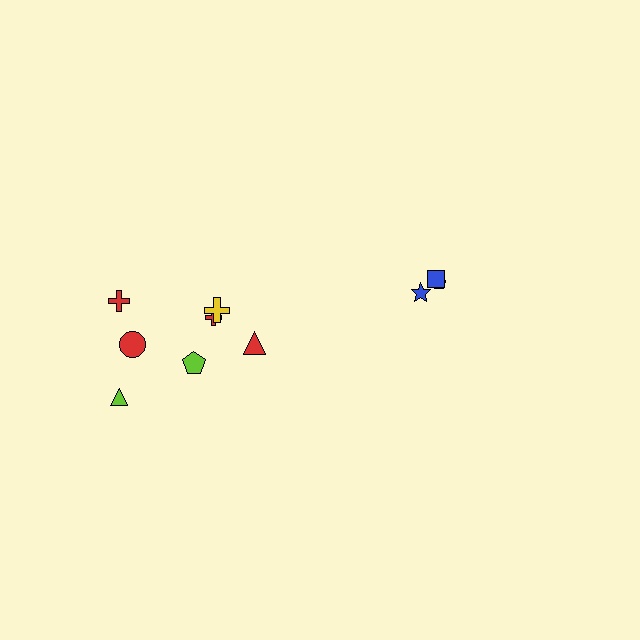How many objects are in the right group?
There are 3 objects.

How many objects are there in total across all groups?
There are 10 objects.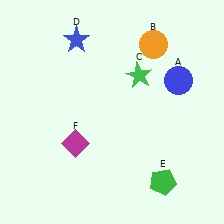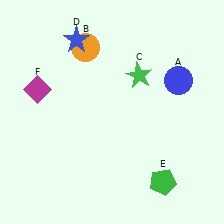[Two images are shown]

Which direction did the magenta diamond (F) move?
The magenta diamond (F) moved up.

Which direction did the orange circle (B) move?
The orange circle (B) moved left.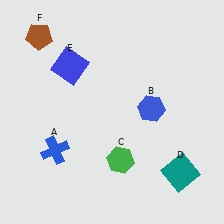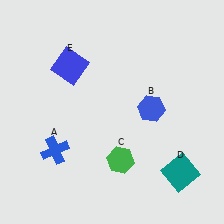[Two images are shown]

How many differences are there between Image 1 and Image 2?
There is 1 difference between the two images.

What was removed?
The brown pentagon (F) was removed in Image 2.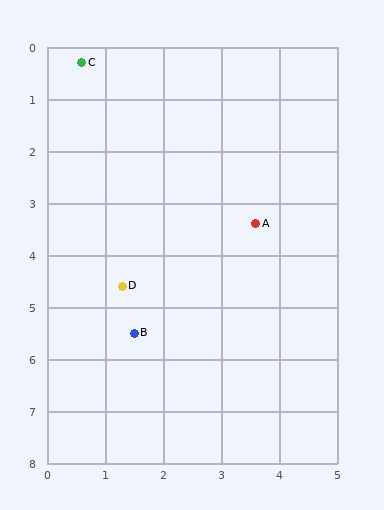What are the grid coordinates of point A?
Point A is at approximately (3.6, 3.4).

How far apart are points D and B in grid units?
Points D and B are about 0.9 grid units apart.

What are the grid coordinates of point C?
Point C is at approximately (0.6, 0.3).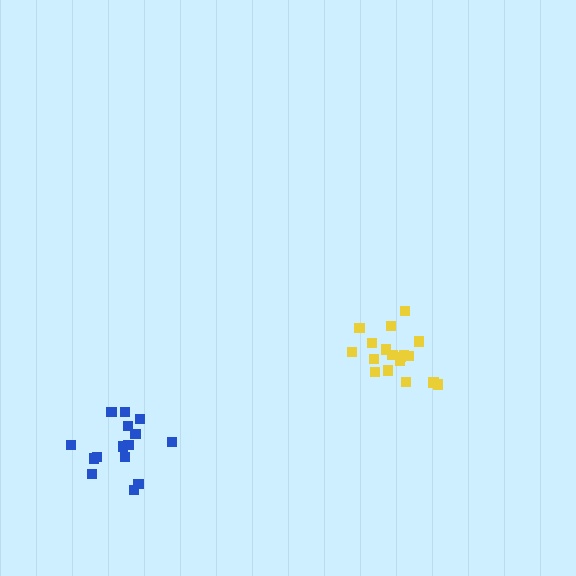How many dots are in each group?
Group 1: 15 dots, Group 2: 18 dots (33 total).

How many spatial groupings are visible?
There are 2 spatial groupings.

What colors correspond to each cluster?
The clusters are colored: blue, yellow.